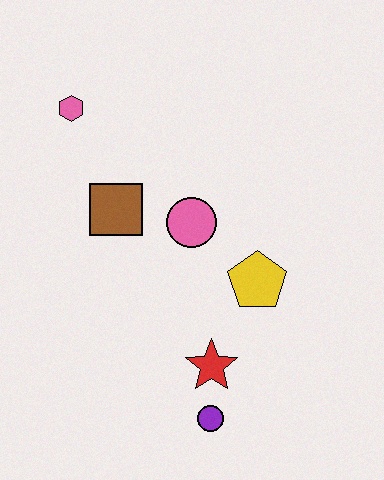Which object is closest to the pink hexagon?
The brown square is closest to the pink hexagon.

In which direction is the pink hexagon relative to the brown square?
The pink hexagon is above the brown square.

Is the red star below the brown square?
Yes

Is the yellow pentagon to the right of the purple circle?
Yes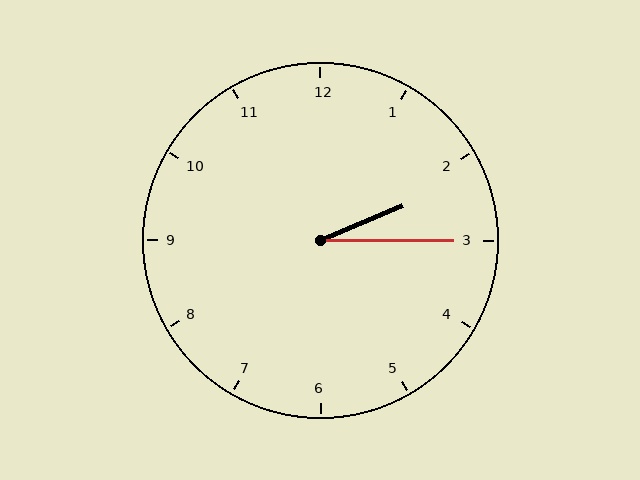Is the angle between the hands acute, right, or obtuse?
It is acute.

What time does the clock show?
2:15.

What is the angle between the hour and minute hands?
Approximately 22 degrees.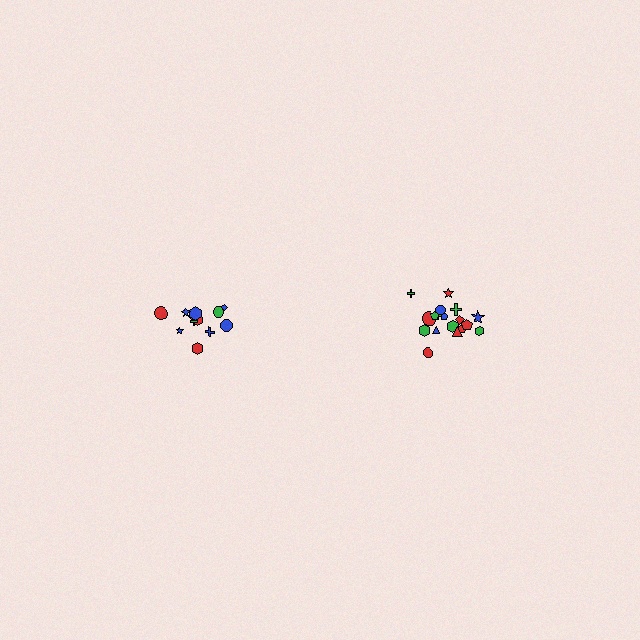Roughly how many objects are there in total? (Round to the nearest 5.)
Roughly 30 objects in total.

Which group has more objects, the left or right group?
The right group.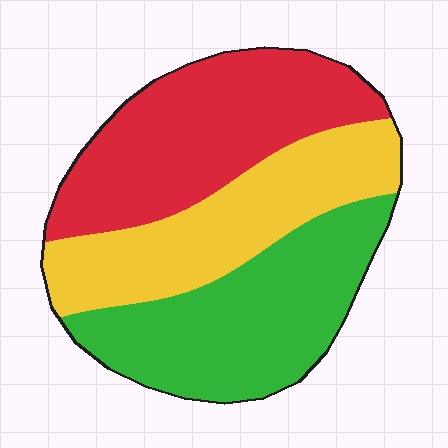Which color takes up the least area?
Yellow, at roughly 30%.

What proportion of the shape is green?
Green takes up between a third and a half of the shape.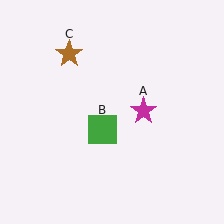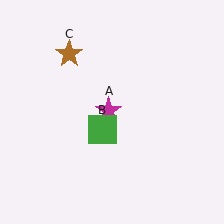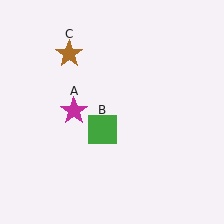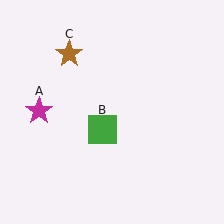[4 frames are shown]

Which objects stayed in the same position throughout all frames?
Green square (object B) and brown star (object C) remained stationary.